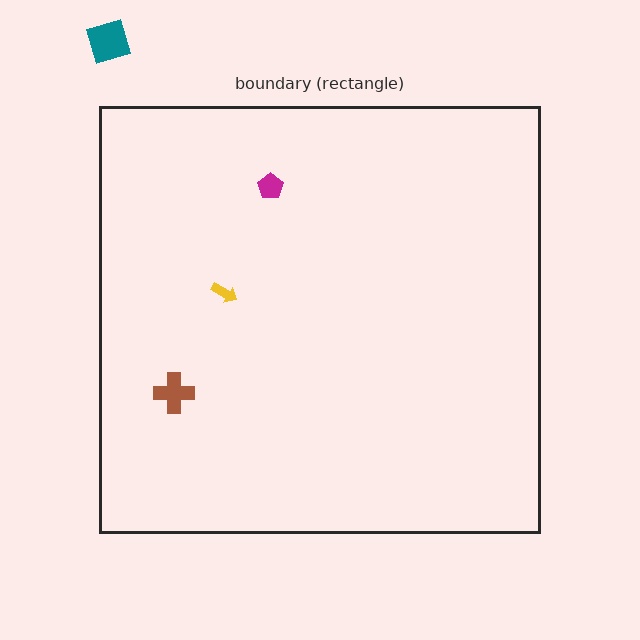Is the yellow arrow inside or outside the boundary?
Inside.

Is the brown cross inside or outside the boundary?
Inside.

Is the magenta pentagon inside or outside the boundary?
Inside.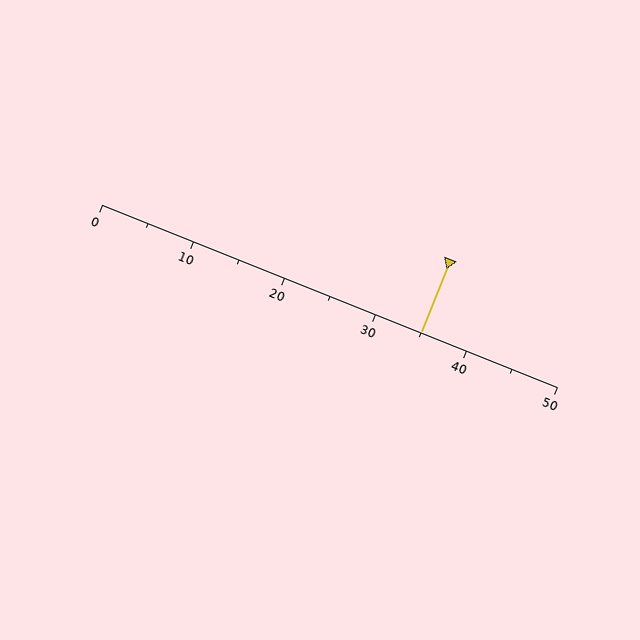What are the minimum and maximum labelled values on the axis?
The axis runs from 0 to 50.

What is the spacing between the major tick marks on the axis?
The major ticks are spaced 10 apart.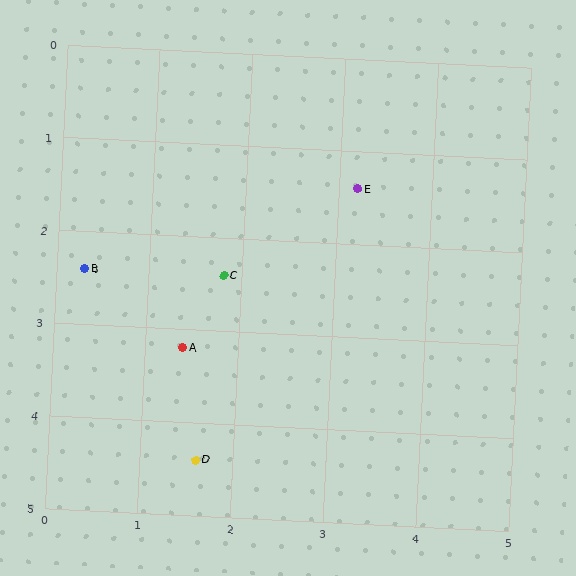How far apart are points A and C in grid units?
Points A and C are about 0.9 grid units apart.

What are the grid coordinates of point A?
Point A is at approximately (1.4, 3.2).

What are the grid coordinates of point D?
Point D is at approximately (1.6, 4.4).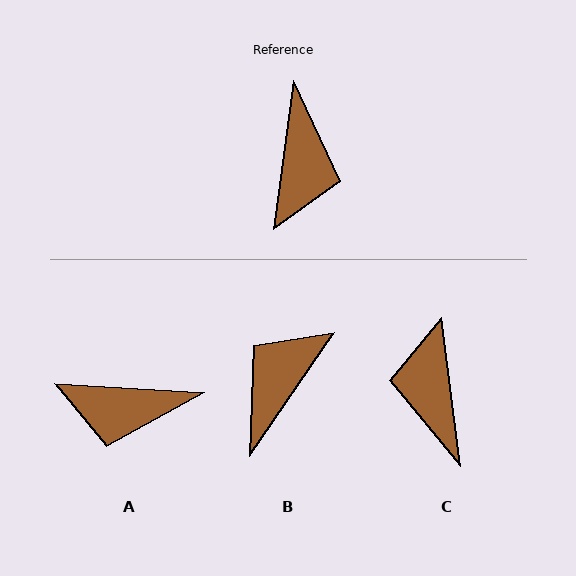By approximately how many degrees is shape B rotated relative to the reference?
Approximately 153 degrees counter-clockwise.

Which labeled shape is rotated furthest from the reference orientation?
C, about 165 degrees away.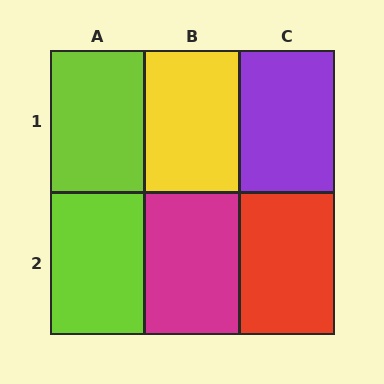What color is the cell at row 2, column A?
Lime.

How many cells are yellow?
1 cell is yellow.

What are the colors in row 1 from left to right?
Lime, yellow, purple.